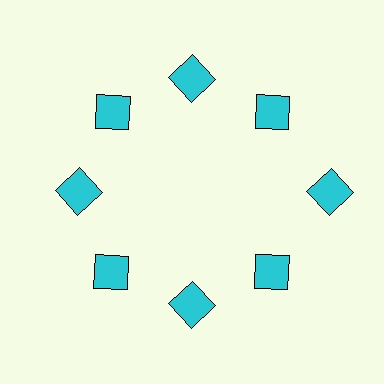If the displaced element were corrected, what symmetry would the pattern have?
It would have 8-fold rotational symmetry — the pattern would map onto itself every 45 degrees.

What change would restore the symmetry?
The symmetry would be restored by moving it inward, back onto the ring so that all 8 diamonds sit at equal angles and equal distance from the center.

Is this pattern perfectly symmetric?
No. The 8 cyan diamonds are arranged in a ring, but one element near the 3 o'clock position is pushed outward from the center, breaking the 8-fold rotational symmetry.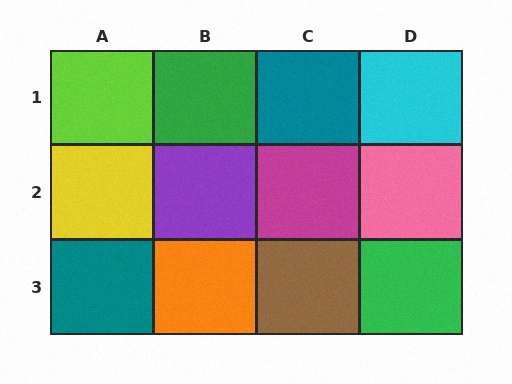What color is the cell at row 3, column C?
Brown.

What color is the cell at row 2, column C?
Magenta.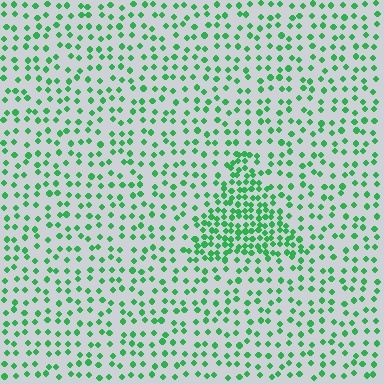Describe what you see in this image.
The image contains small green elements arranged at two different densities. A triangle-shaped region is visible where the elements are more densely packed than the surrounding area.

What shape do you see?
I see a triangle.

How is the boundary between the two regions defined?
The boundary is defined by a change in element density (approximately 2.3x ratio). All elements are the same color, size, and shape.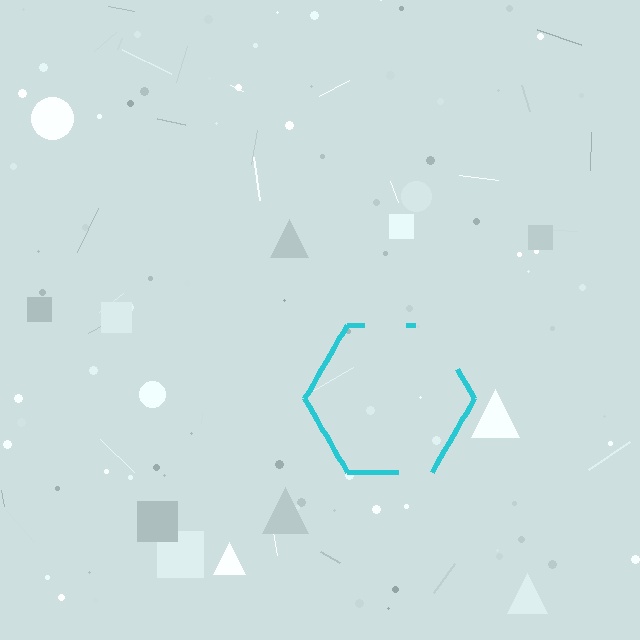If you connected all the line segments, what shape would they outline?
They would outline a hexagon.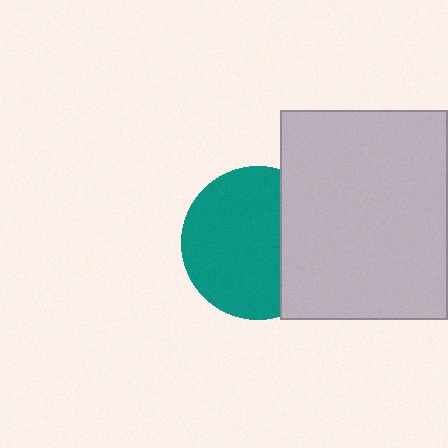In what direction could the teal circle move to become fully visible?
The teal circle could move left. That would shift it out from behind the light gray rectangle entirely.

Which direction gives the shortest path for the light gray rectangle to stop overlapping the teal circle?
Moving right gives the shortest separation.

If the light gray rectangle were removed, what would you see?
You would see the complete teal circle.